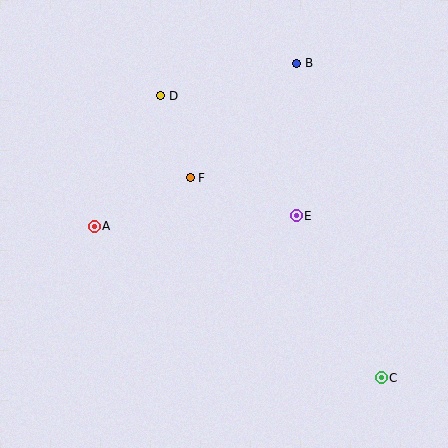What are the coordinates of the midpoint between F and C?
The midpoint between F and C is at (286, 278).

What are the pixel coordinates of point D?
Point D is at (161, 96).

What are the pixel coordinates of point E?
Point E is at (296, 216).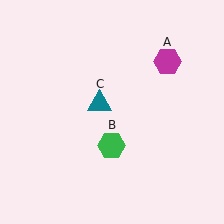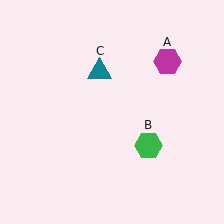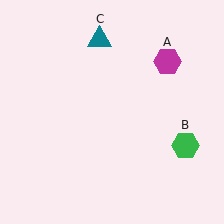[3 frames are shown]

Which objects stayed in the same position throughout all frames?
Magenta hexagon (object A) remained stationary.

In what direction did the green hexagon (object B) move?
The green hexagon (object B) moved right.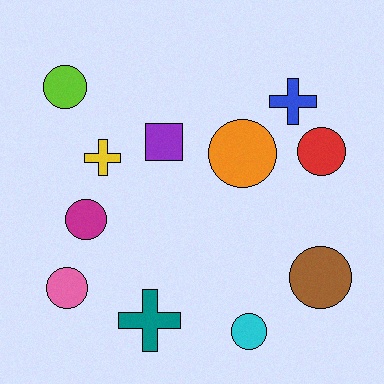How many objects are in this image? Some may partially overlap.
There are 11 objects.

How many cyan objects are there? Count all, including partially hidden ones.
There is 1 cyan object.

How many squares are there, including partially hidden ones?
There is 1 square.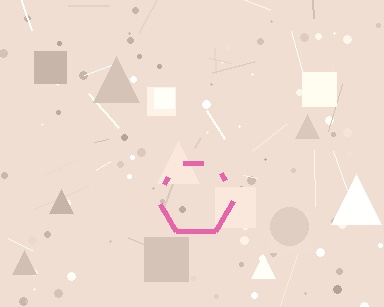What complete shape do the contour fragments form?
The contour fragments form a hexagon.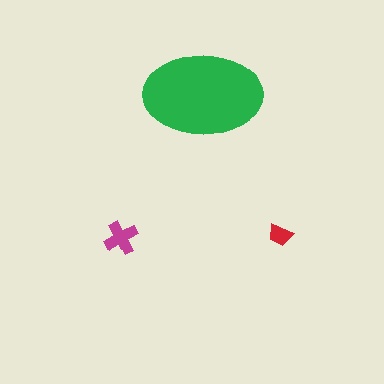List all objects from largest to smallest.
The green ellipse, the magenta cross, the red trapezoid.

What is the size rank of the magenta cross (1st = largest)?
2nd.